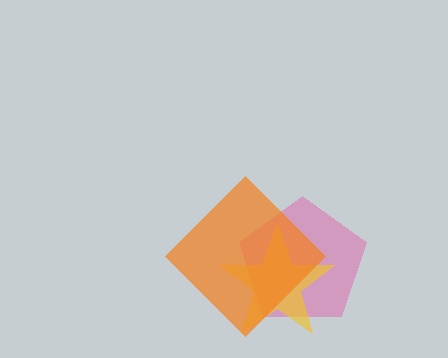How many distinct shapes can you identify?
There are 3 distinct shapes: a pink pentagon, a yellow star, an orange diamond.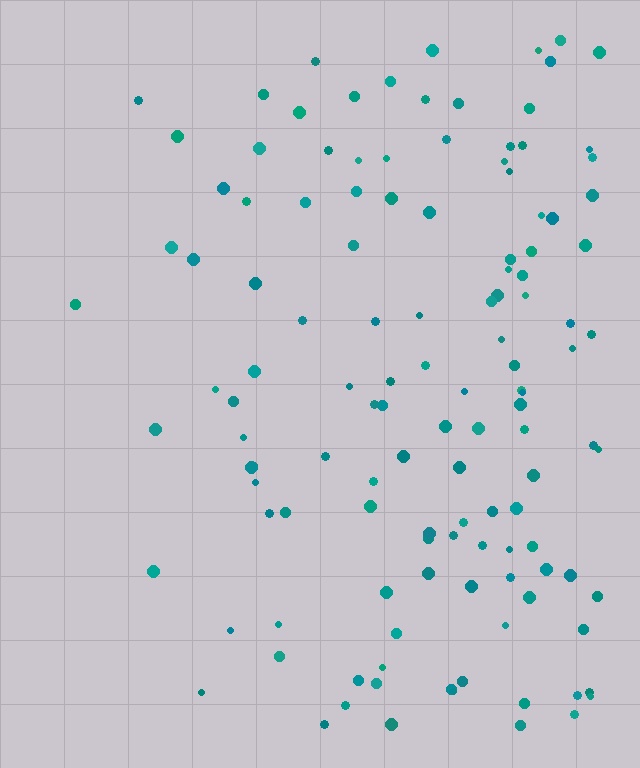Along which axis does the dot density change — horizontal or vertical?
Horizontal.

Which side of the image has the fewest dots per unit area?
The left.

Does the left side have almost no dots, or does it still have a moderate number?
Still a moderate number, just noticeably fewer than the right.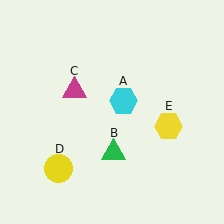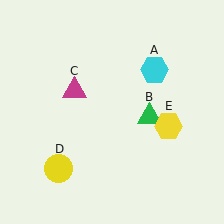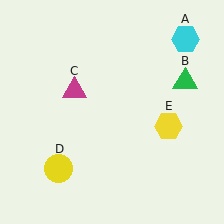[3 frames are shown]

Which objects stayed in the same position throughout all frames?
Magenta triangle (object C) and yellow circle (object D) and yellow hexagon (object E) remained stationary.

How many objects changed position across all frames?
2 objects changed position: cyan hexagon (object A), green triangle (object B).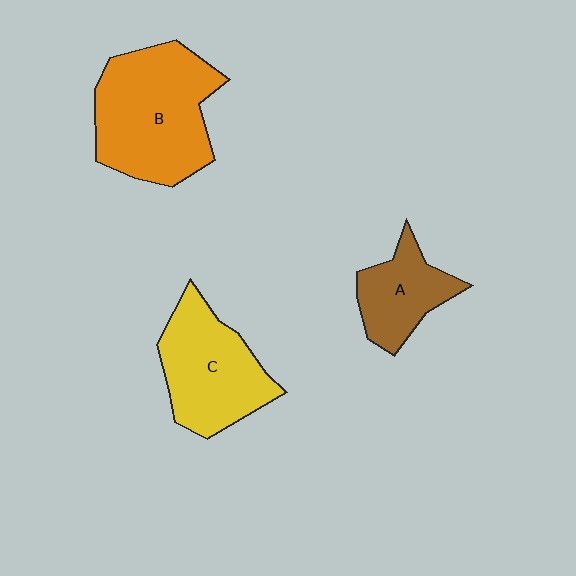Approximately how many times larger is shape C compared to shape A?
Approximately 1.5 times.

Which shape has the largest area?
Shape B (orange).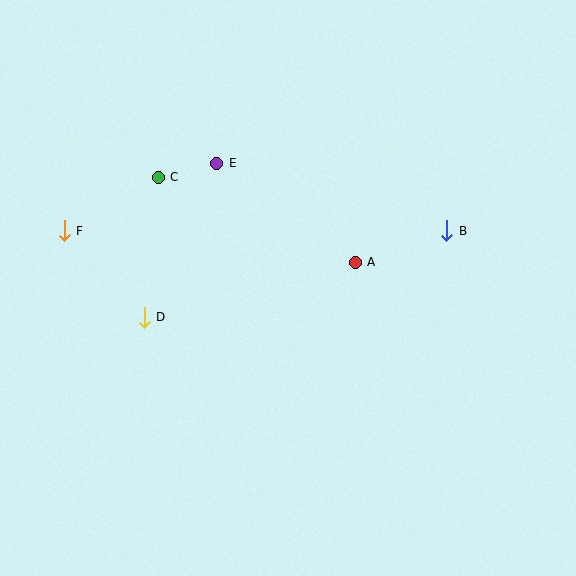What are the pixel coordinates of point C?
Point C is at (158, 177).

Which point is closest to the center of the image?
Point A at (355, 262) is closest to the center.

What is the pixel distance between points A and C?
The distance between A and C is 215 pixels.